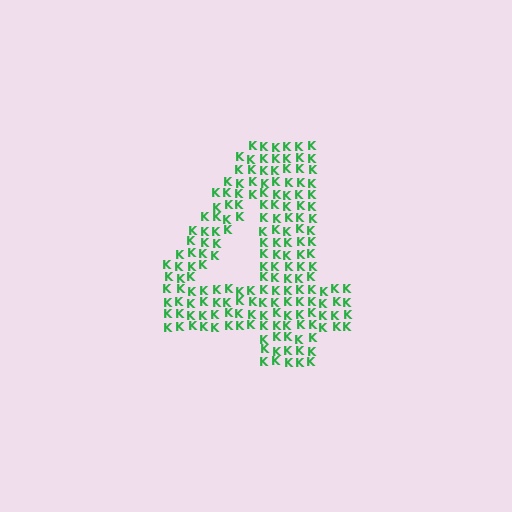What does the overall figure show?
The overall figure shows the digit 4.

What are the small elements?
The small elements are letter K's.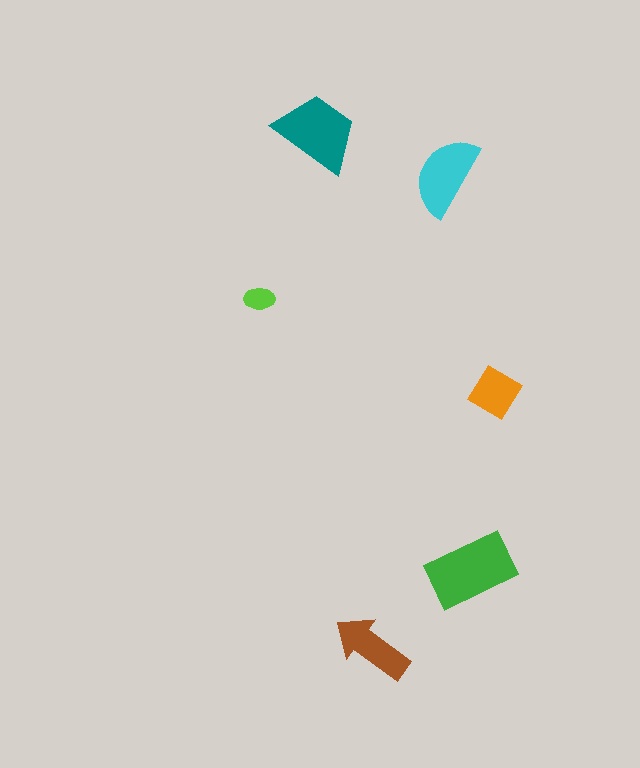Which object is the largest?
The green rectangle.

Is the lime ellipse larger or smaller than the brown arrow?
Smaller.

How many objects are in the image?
There are 6 objects in the image.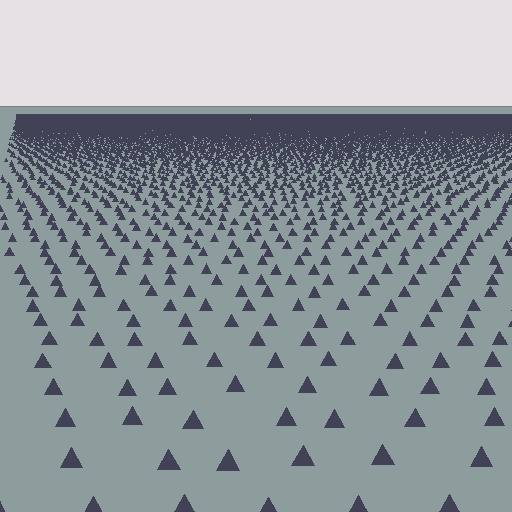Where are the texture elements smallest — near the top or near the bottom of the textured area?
Near the top.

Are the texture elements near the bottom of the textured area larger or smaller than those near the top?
Larger. Near the bottom, elements are closer to the viewer and appear at a bigger on-screen size.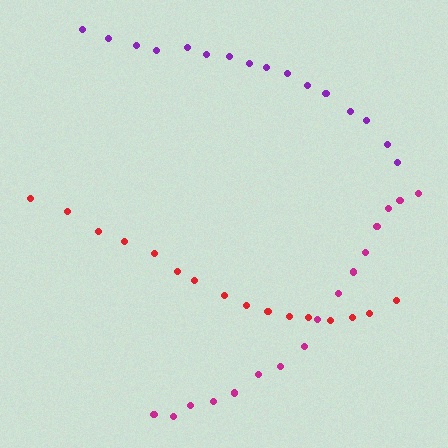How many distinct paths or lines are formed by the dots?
There are 3 distinct paths.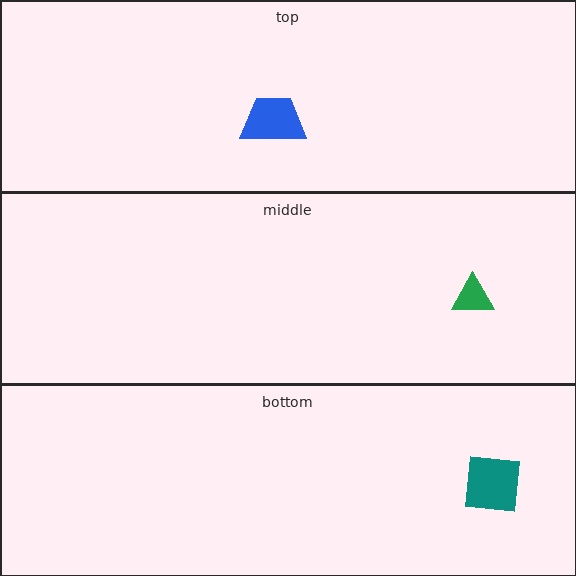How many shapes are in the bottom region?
1.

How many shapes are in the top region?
1.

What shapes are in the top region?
The blue trapezoid.